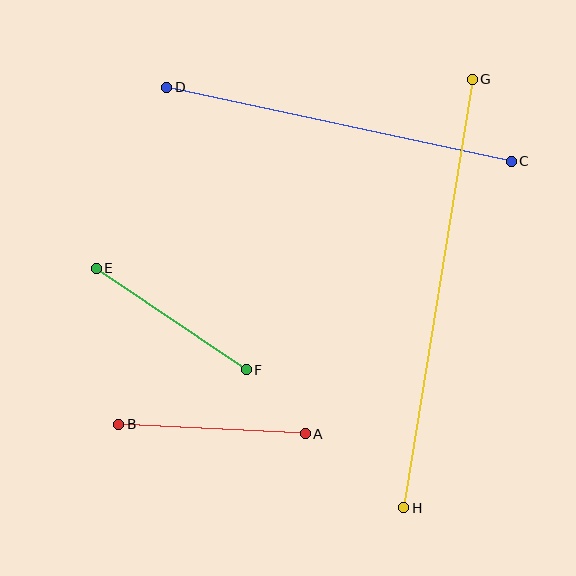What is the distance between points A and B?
The distance is approximately 187 pixels.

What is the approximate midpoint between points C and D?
The midpoint is at approximately (339, 124) pixels.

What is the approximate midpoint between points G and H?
The midpoint is at approximately (438, 294) pixels.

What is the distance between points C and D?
The distance is approximately 352 pixels.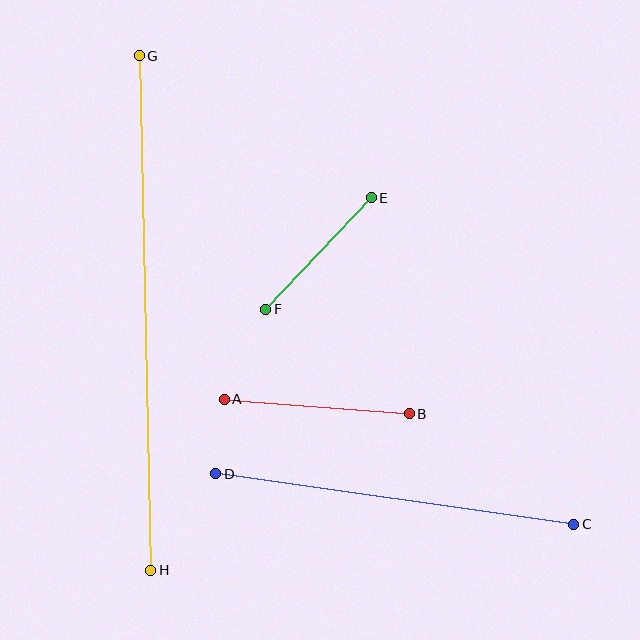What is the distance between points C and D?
The distance is approximately 362 pixels.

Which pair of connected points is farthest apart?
Points G and H are farthest apart.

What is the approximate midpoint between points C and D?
The midpoint is at approximately (395, 499) pixels.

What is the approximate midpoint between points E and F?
The midpoint is at approximately (319, 253) pixels.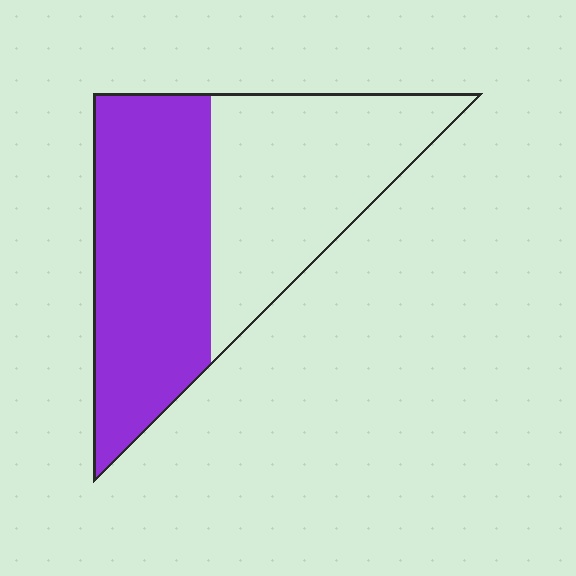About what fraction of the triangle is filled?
About one half (1/2).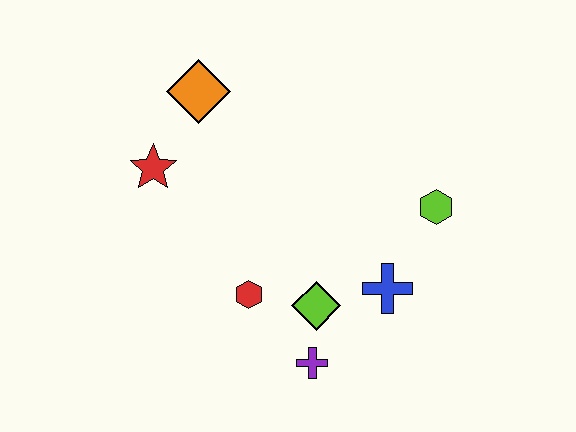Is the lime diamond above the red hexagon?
No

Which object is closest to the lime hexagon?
The blue cross is closest to the lime hexagon.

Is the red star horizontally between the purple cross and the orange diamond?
No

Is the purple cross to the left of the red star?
No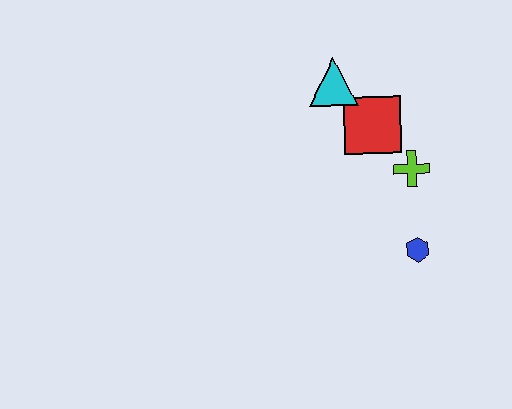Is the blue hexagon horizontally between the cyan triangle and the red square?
No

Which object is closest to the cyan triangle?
The red square is closest to the cyan triangle.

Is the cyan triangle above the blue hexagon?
Yes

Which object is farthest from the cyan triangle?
The blue hexagon is farthest from the cyan triangle.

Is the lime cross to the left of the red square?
No